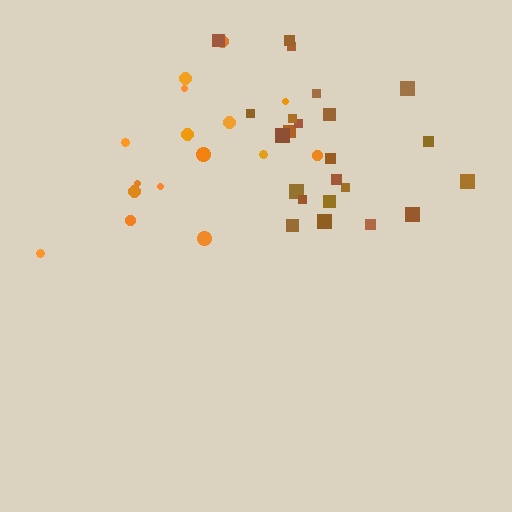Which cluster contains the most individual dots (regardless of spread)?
Brown (23).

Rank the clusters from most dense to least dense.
brown, orange.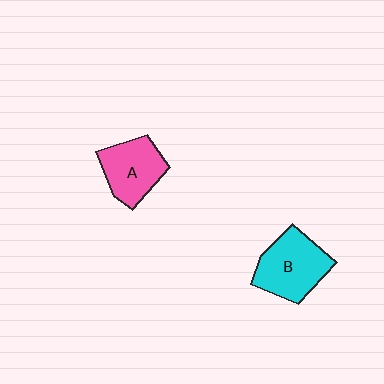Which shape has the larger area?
Shape B (cyan).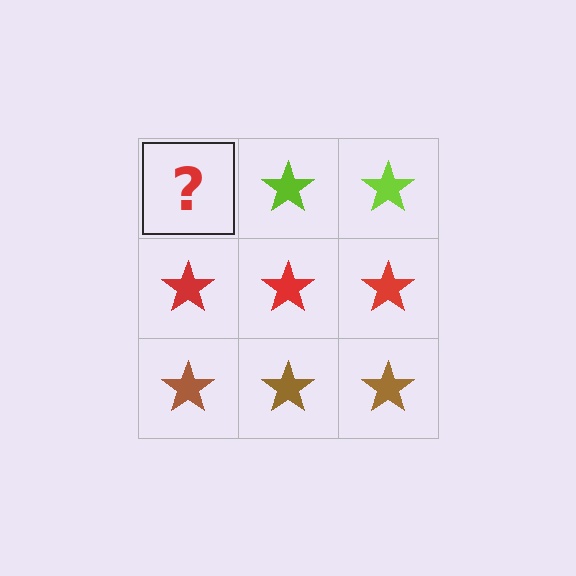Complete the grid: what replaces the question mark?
The question mark should be replaced with a lime star.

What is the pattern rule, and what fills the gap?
The rule is that each row has a consistent color. The gap should be filled with a lime star.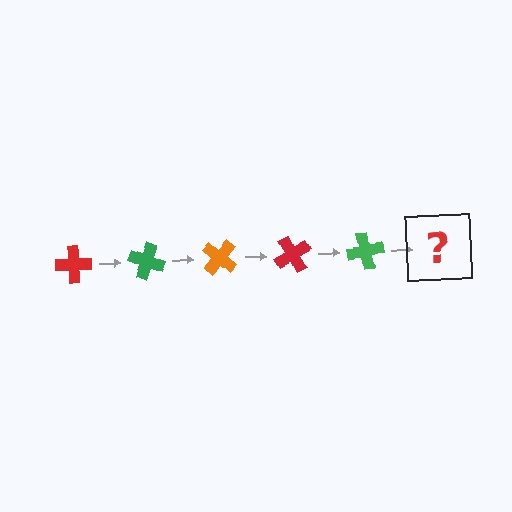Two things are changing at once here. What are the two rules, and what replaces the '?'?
The two rules are that it rotates 20 degrees each step and the color cycles through red, green, and orange. The '?' should be an orange cross, rotated 100 degrees from the start.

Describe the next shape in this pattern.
It should be an orange cross, rotated 100 degrees from the start.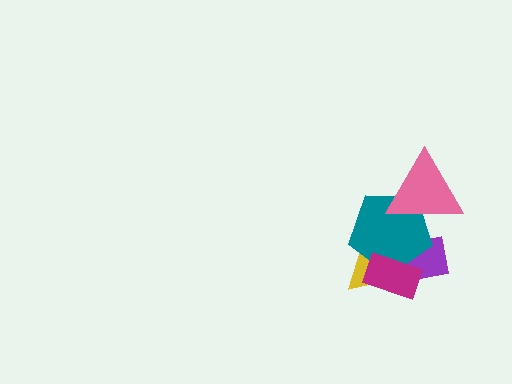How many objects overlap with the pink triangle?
1 object overlaps with the pink triangle.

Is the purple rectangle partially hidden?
Yes, it is partially covered by another shape.